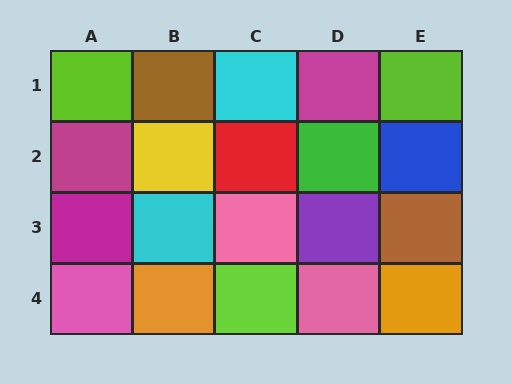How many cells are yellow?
1 cell is yellow.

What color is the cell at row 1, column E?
Lime.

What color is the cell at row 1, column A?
Lime.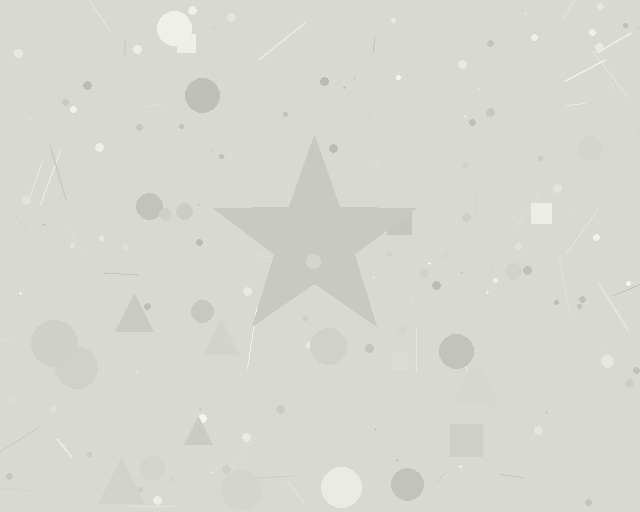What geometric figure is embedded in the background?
A star is embedded in the background.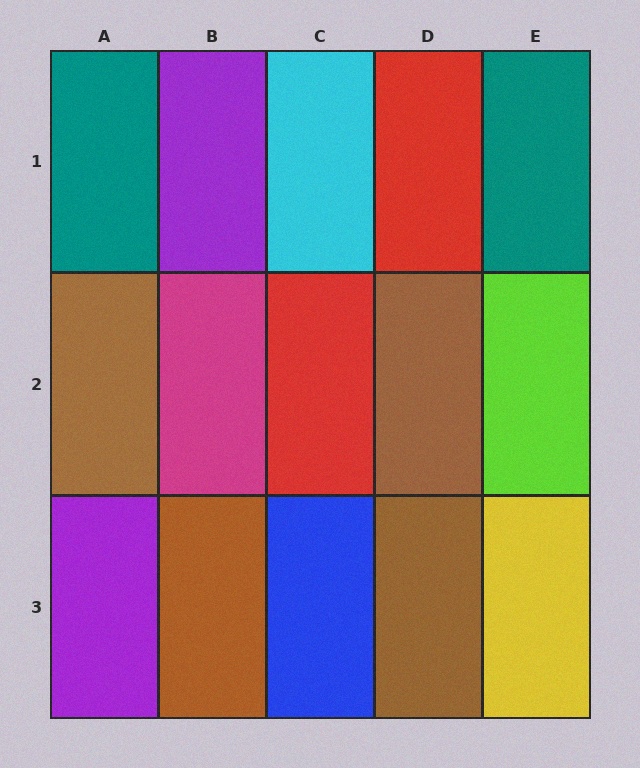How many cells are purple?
2 cells are purple.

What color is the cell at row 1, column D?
Red.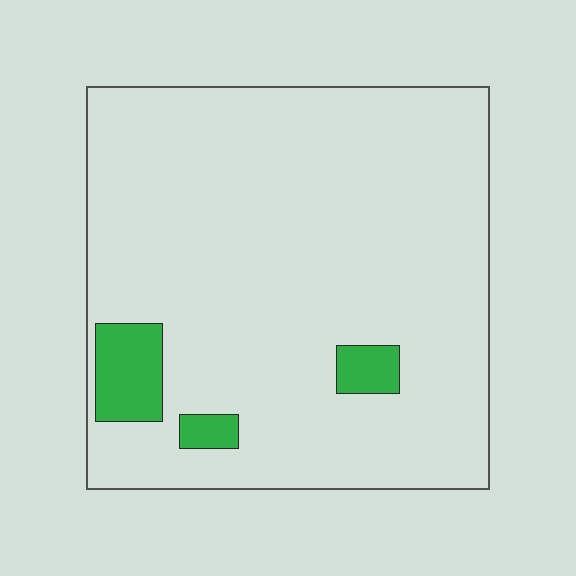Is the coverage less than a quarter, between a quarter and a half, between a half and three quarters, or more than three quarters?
Less than a quarter.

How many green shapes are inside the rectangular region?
3.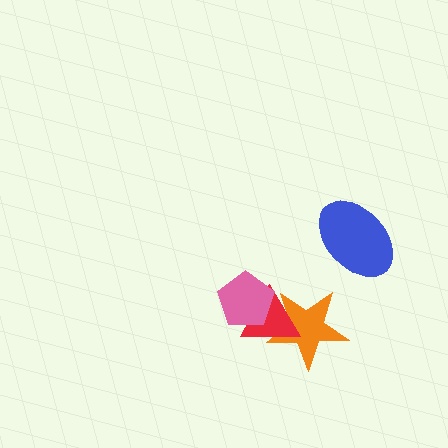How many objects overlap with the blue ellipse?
0 objects overlap with the blue ellipse.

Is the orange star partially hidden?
Yes, it is partially covered by another shape.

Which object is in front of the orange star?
The red triangle is in front of the orange star.